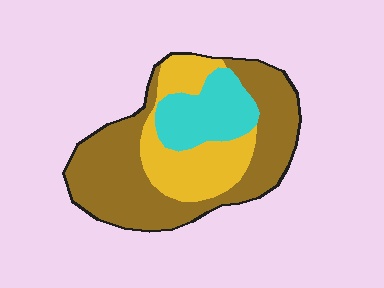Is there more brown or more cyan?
Brown.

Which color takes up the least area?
Cyan, at roughly 20%.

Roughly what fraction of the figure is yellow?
Yellow takes up about one quarter (1/4) of the figure.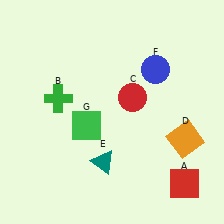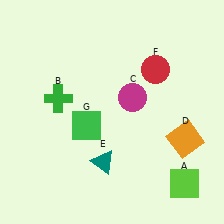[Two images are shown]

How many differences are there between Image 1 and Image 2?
There are 3 differences between the two images.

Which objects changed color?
A changed from red to lime. C changed from red to magenta. F changed from blue to red.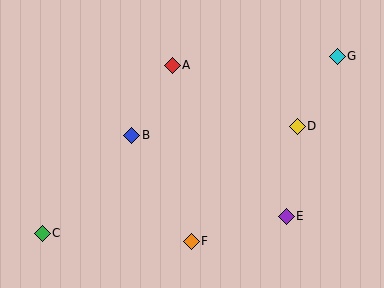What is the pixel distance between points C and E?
The distance between C and E is 245 pixels.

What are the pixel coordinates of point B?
Point B is at (132, 135).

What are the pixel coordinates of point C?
Point C is at (42, 233).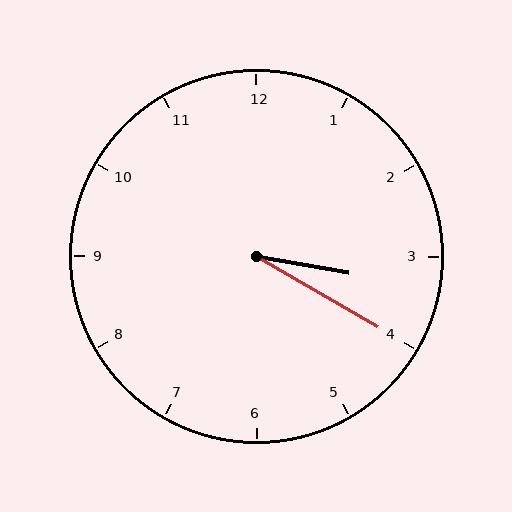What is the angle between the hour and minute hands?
Approximately 20 degrees.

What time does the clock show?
3:20.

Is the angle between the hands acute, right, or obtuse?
It is acute.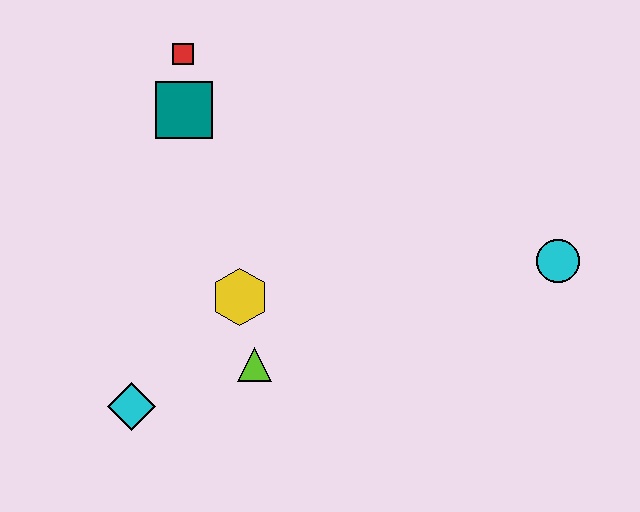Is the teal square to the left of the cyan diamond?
No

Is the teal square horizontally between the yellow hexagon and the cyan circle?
No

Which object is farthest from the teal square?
The cyan circle is farthest from the teal square.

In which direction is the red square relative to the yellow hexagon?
The red square is above the yellow hexagon.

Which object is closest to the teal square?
The red square is closest to the teal square.